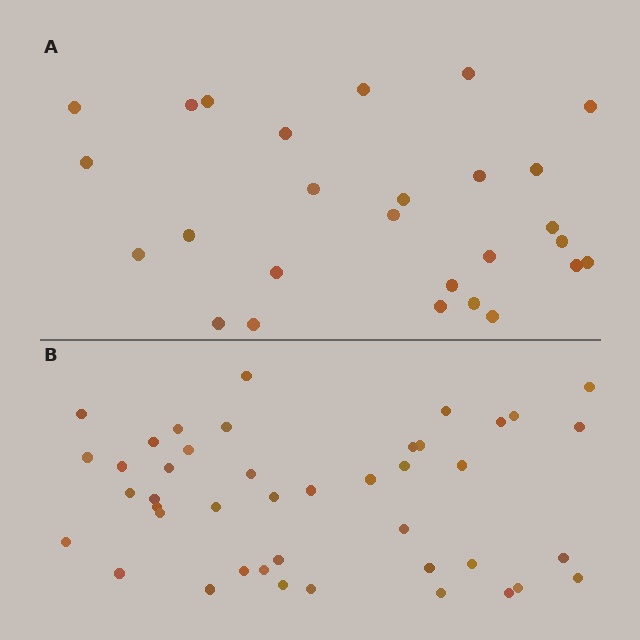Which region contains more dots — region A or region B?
Region B (the bottom region) has more dots.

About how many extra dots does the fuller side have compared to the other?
Region B has approximately 15 more dots than region A.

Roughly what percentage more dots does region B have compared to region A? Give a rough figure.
About 60% more.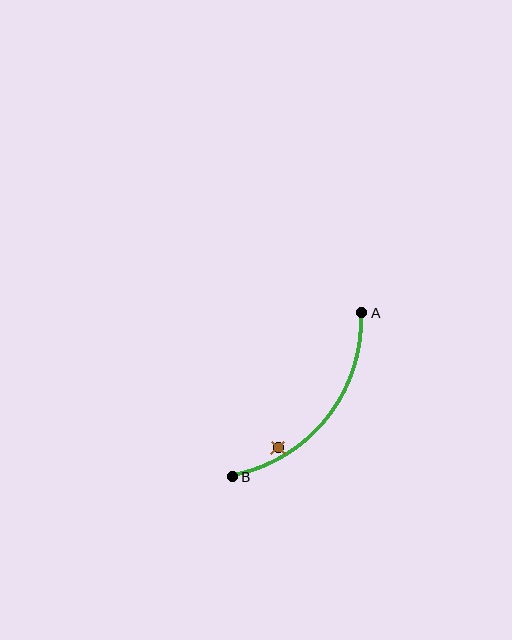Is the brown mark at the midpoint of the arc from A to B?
No — the brown mark does not lie on the arc at all. It sits slightly inside the curve.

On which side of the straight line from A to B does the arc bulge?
The arc bulges below and to the right of the straight line connecting A and B.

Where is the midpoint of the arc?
The arc midpoint is the point on the curve farthest from the straight line joining A and B. It sits below and to the right of that line.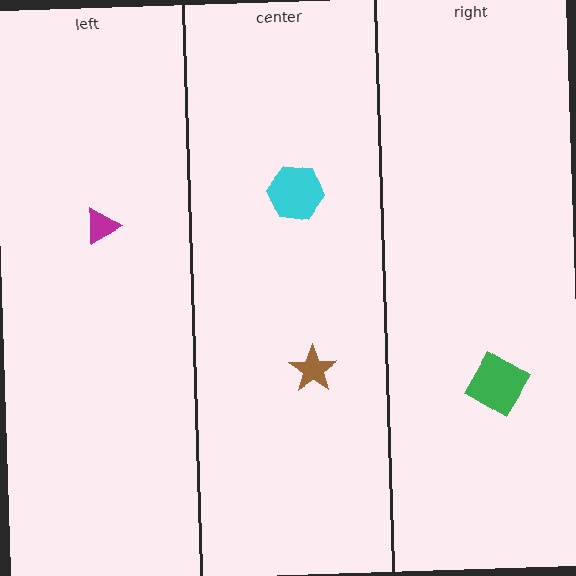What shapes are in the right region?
The green diamond.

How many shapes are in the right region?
1.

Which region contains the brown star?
The center region.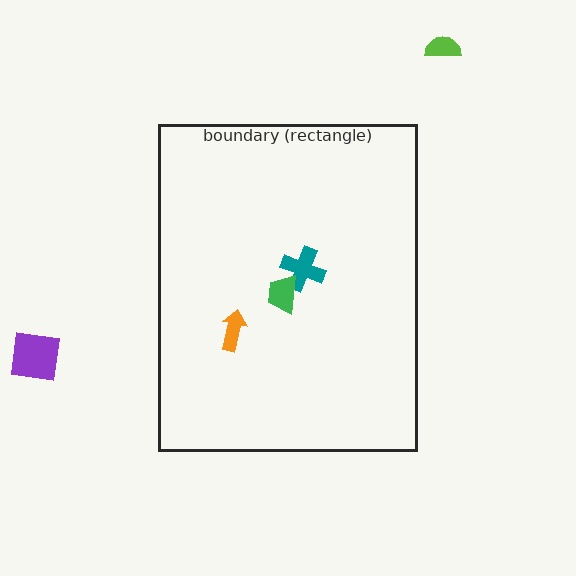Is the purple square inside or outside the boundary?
Outside.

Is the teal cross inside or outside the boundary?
Inside.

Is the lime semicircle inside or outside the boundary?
Outside.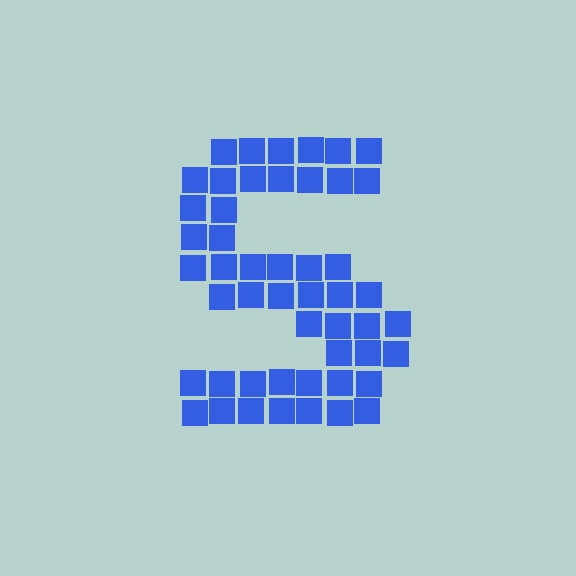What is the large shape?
The large shape is the letter S.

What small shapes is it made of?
It is made of small squares.